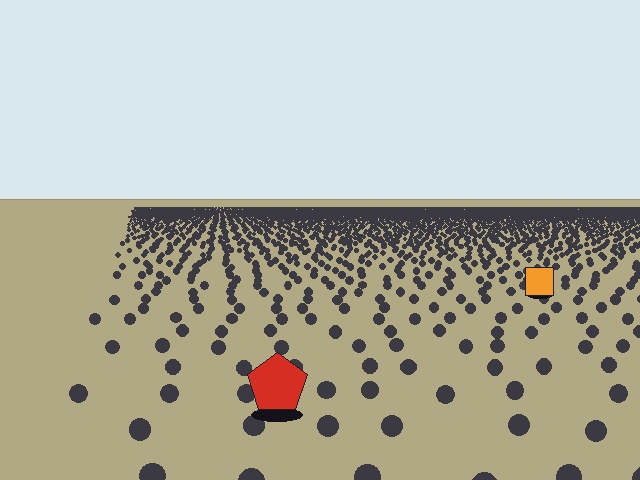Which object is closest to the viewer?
The red pentagon is closest. The texture marks near it are larger and more spread out.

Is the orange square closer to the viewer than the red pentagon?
No. The red pentagon is closer — you can tell from the texture gradient: the ground texture is coarser near it.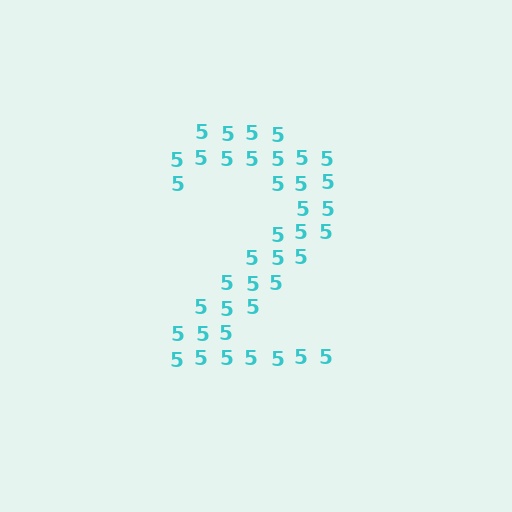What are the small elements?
The small elements are digit 5's.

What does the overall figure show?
The overall figure shows the digit 2.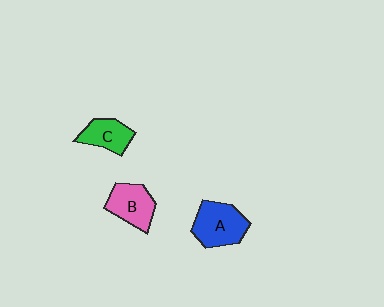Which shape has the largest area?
Shape A (blue).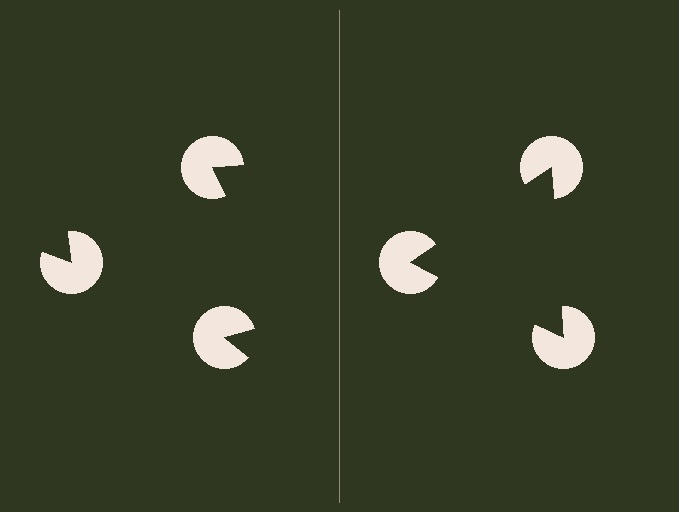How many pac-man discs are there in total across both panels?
6 — 3 on each side.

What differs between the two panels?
The pac-man discs are positioned identically on both sides; only the wedge orientations differ. On the right they align to a triangle; on the left they are misaligned.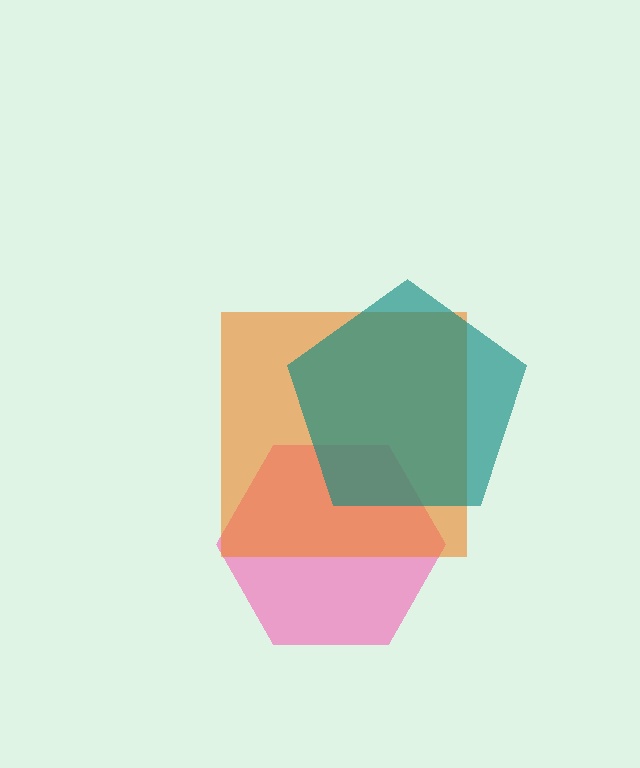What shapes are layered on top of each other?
The layered shapes are: a pink hexagon, an orange square, a teal pentagon.